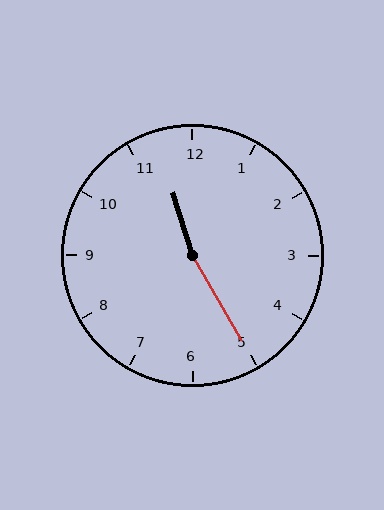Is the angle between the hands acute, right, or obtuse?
It is obtuse.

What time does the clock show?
11:25.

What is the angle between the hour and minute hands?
Approximately 168 degrees.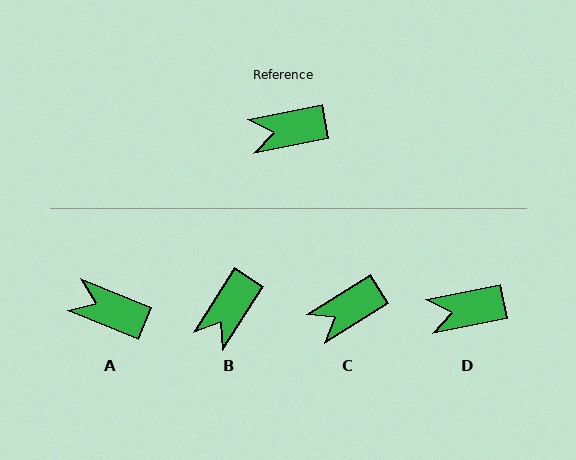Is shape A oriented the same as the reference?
No, it is off by about 33 degrees.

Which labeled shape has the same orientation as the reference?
D.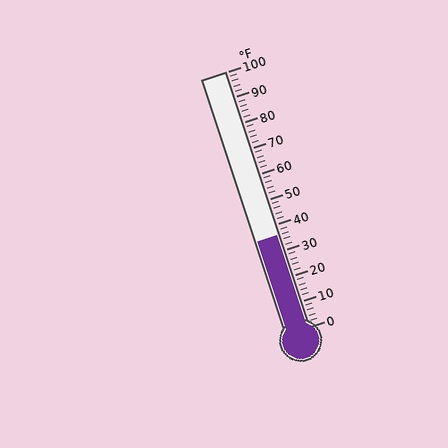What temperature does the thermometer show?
The thermometer shows approximately 36°F.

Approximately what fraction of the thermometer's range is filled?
The thermometer is filled to approximately 35% of its range.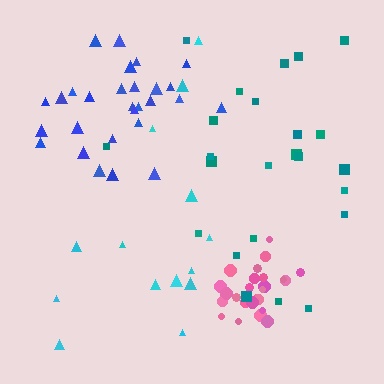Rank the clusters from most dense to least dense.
pink, blue, teal, cyan.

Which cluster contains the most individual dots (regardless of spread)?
Blue (28).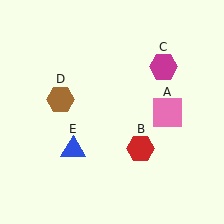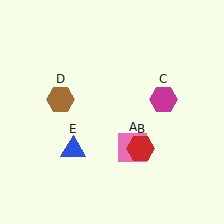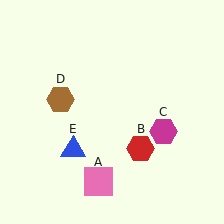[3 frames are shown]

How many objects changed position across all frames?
2 objects changed position: pink square (object A), magenta hexagon (object C).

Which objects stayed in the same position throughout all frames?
Red hexagon (object B) and brown hexagon (object D) and blue triangle (object E) remained stationary.